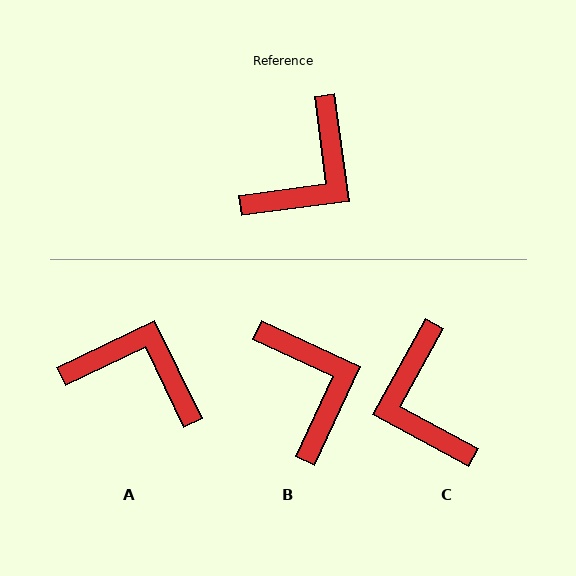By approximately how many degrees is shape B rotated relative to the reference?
Approximately 57 degrees counter-clockwise.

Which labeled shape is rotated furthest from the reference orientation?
C, about 126 degrees away.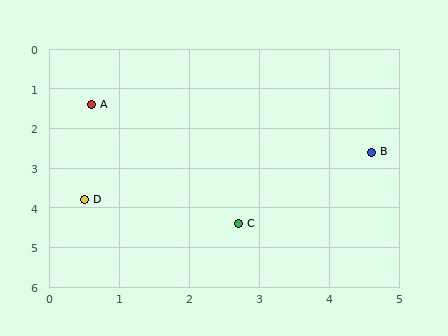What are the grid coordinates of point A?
Point A is at approximately (0.6, 1.4).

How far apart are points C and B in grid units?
Points C and B are about 2.6 grid units apart.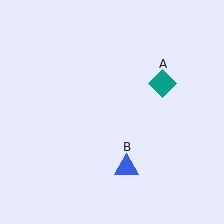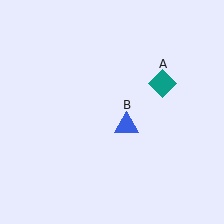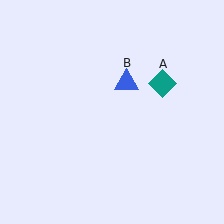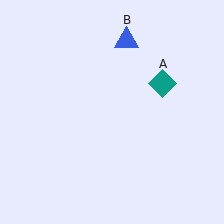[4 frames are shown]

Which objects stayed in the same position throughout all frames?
Teal diamond (object A) remained stationary.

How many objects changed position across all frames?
1 object changed position: blue triangle (object B).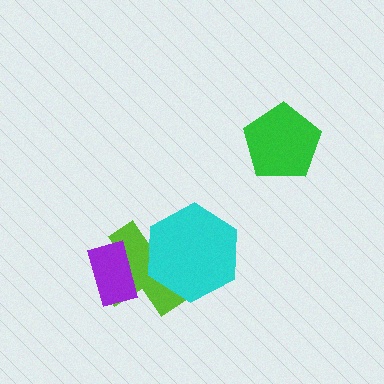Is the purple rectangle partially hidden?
No, no other shape covers it.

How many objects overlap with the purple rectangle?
1 object overlaps with the purple rectangle.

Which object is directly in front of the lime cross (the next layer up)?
The purple rectangle is directly in front of the lime cross.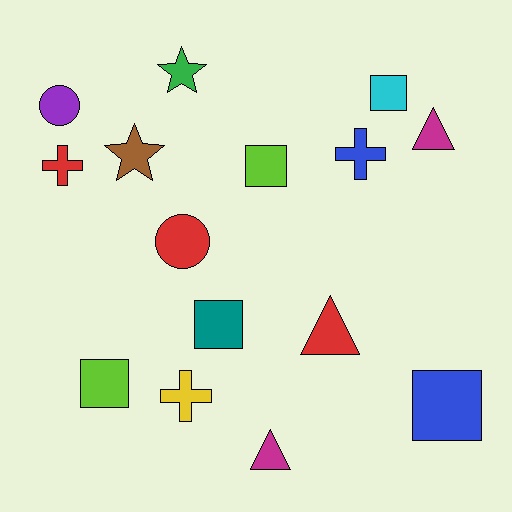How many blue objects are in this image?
There are 2 blue objects.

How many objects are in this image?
There are 15 objects.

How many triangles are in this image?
There are 3 triangles.